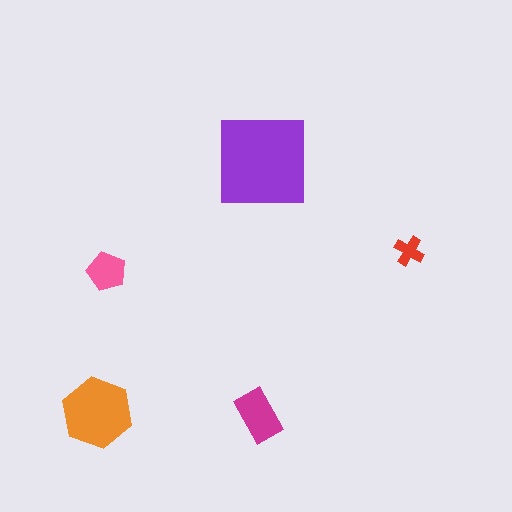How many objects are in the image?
There are 5 objects in the image.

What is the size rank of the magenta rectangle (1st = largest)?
3rd.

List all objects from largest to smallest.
The purple square, the orange hexagon, the magenta rectangle, the pink pentagon, the red cross.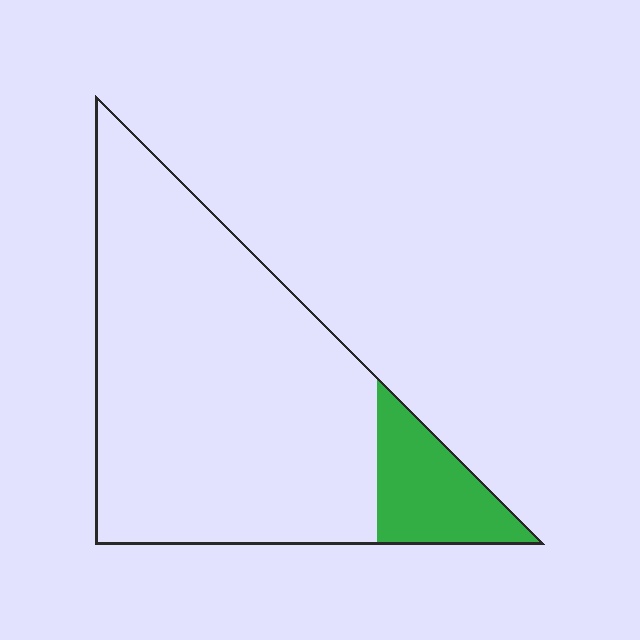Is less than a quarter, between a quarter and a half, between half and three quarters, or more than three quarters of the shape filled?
Less than a quarter.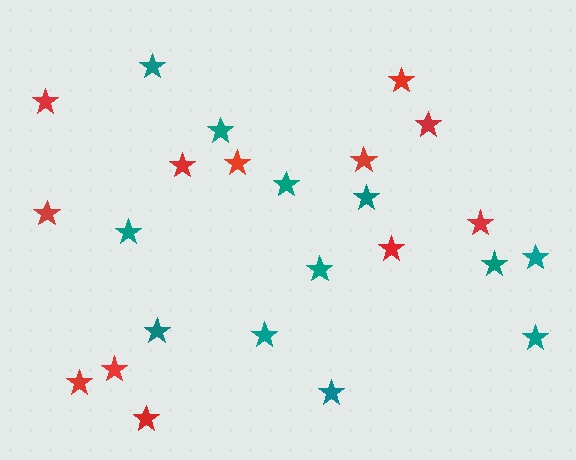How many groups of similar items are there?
There are 2 groups: one group of teal stars (12) and one group of red stars (12).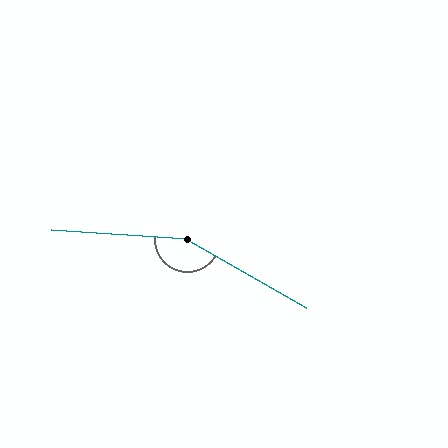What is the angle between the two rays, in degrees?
Approximately 154 degrees.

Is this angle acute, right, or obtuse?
It is obtuse.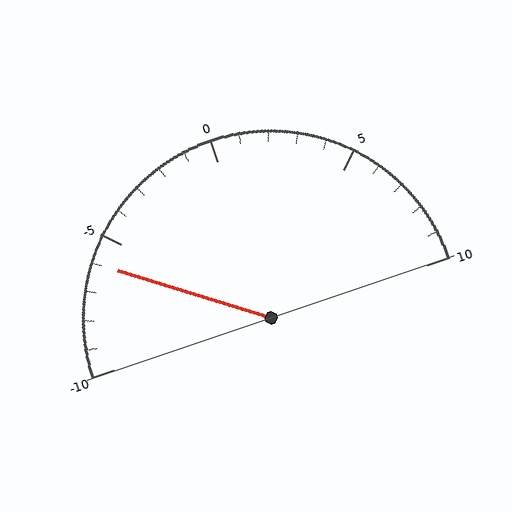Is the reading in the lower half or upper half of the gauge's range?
The reading is in the lower half of the range (-10 to 10).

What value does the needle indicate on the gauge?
The needle indicates approximately -6.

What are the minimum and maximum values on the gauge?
The gauge ranges from -10 to 10.